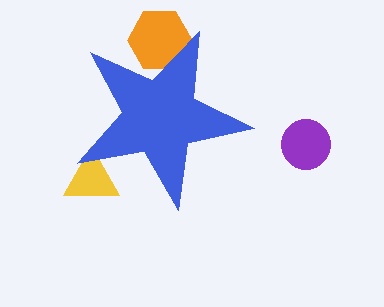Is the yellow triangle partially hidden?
Yes, the yellow triangle is partially hidden behind the blue star.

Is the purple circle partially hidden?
No, the purple circle is fully visible.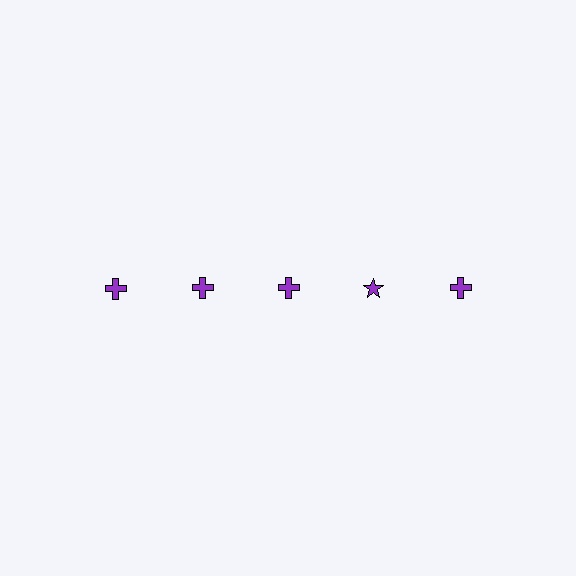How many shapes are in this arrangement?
There are 5 shapes arranged in a grid pattern.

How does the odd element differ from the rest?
It has a different shape: star instead of cross.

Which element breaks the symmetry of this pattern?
The purple star in the top row, second from right column breaks the symmetry. All other shapes are purple crosses.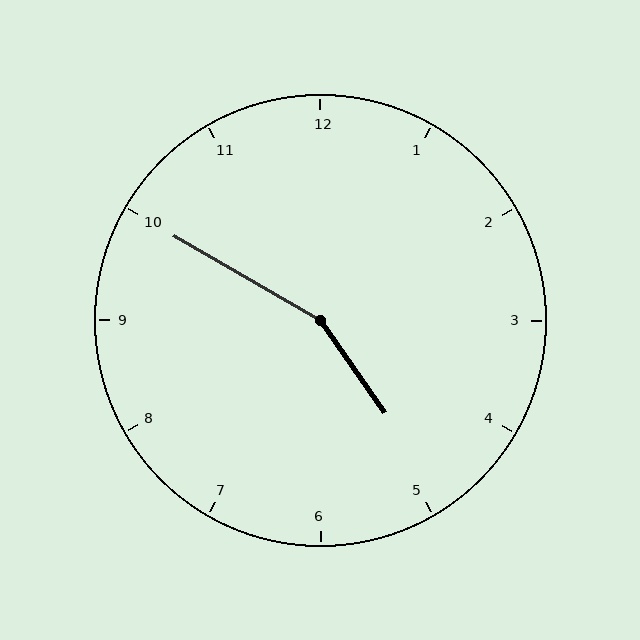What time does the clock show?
4:50.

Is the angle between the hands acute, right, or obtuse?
It is obtuse.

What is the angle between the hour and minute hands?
Approximately 155 degrees.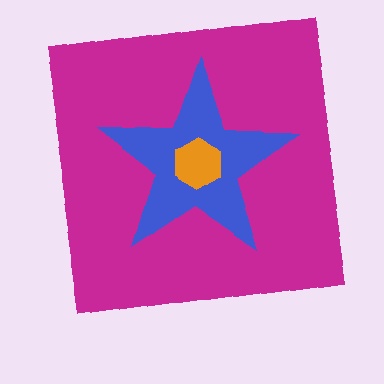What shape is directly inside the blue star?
The orange hexagon.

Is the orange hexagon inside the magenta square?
Yes.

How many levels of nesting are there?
3.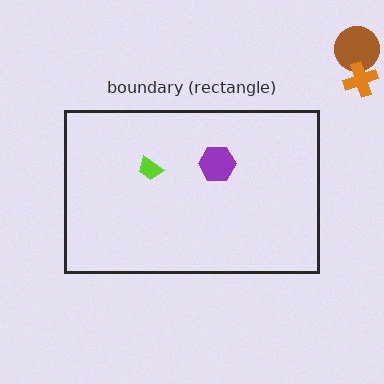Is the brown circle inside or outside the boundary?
Outside.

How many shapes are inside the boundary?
2 inside, 2 outside.